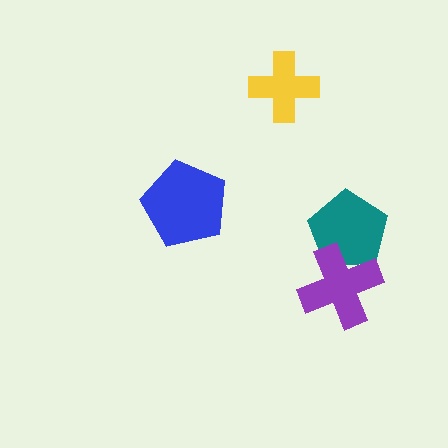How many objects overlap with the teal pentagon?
1 object overlaps with the teal pentagon.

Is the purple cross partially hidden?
No, no other shape covers it.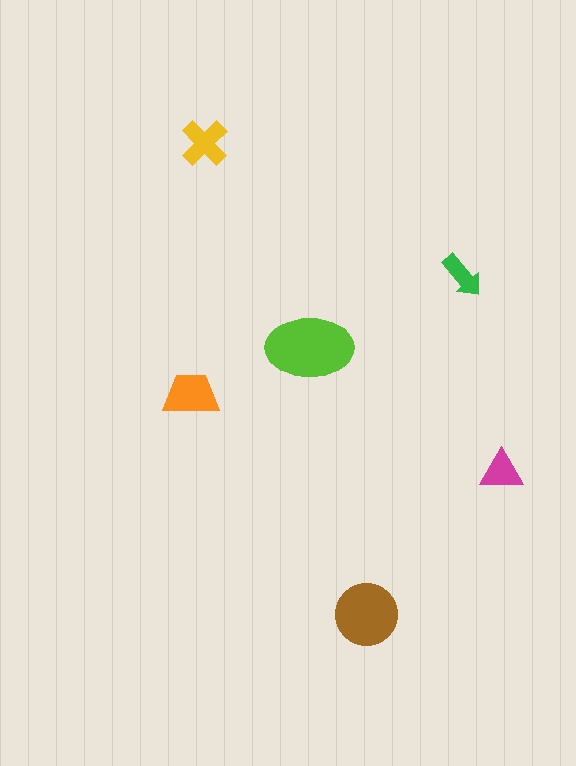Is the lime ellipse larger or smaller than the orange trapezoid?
Larger.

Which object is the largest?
The lime ellipse.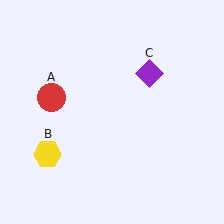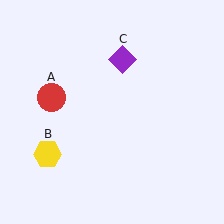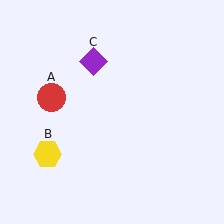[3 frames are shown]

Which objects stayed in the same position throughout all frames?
Red circle (object A) and yellow hexagon (object B) remained stationary.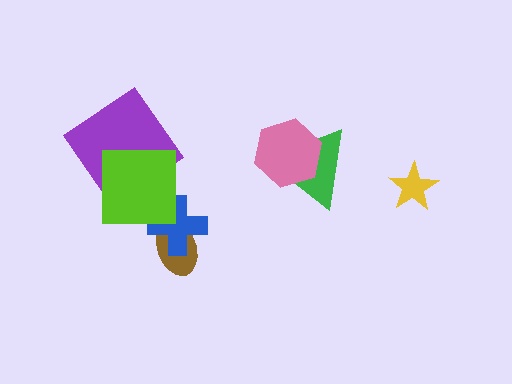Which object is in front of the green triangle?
The pink hexagon is in front of the green triangle.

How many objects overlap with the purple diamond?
1 object overlaps with the purple diamond.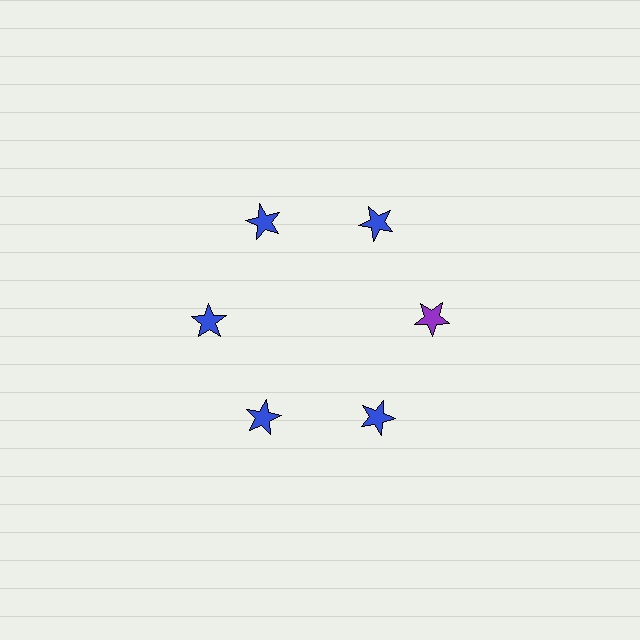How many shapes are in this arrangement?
There are 6 shapes arranged in a ring pattern.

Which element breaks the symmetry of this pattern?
The purple star at roughly the 3 o'clock position breaks the symmetry. All other shapes are blue stars.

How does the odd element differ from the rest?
It has a different color: purple instead of blue.